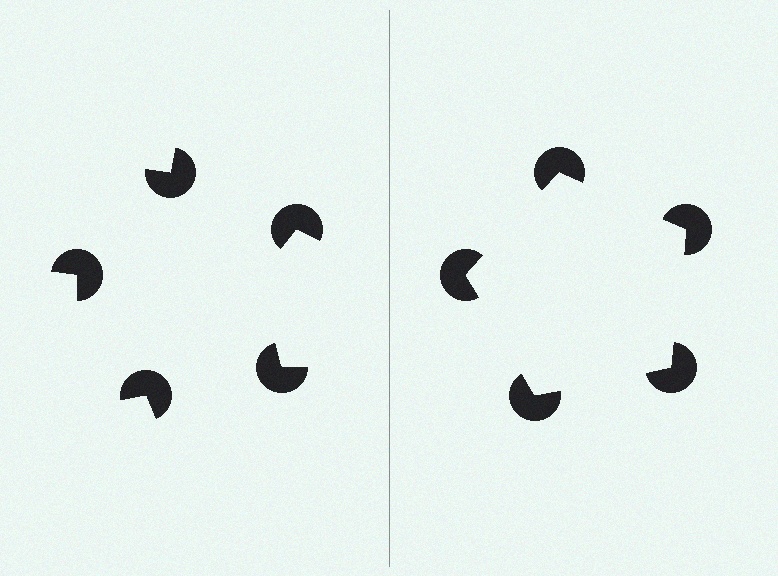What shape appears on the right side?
An illusory pentagon.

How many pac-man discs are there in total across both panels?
10 — 5 on each side.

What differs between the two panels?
The pac-man discs are positioned identically on both sides; only the wedge orientations differ. On the right they align to a pentagon; on the left they are misaligned.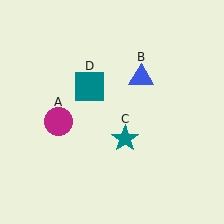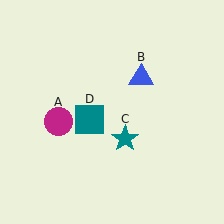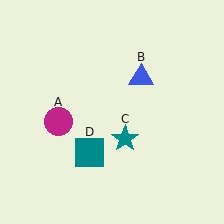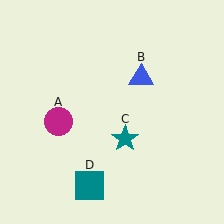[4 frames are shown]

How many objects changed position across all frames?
1 object changed position: teal square (object D).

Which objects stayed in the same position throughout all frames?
Magenta circle (object A) and blue triangle (object B) and teal star (object C) remained stationary.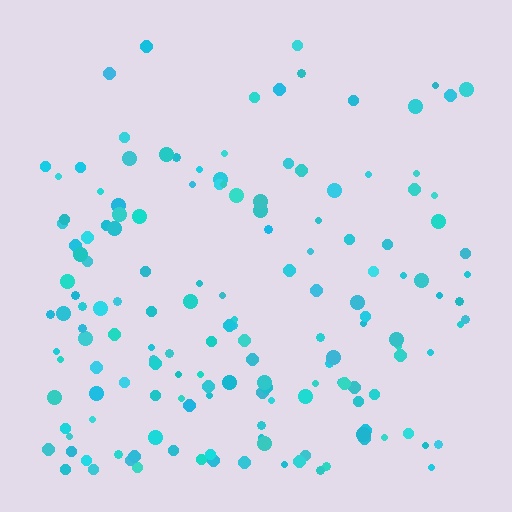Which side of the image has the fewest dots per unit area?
The top.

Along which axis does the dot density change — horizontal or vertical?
Vertical.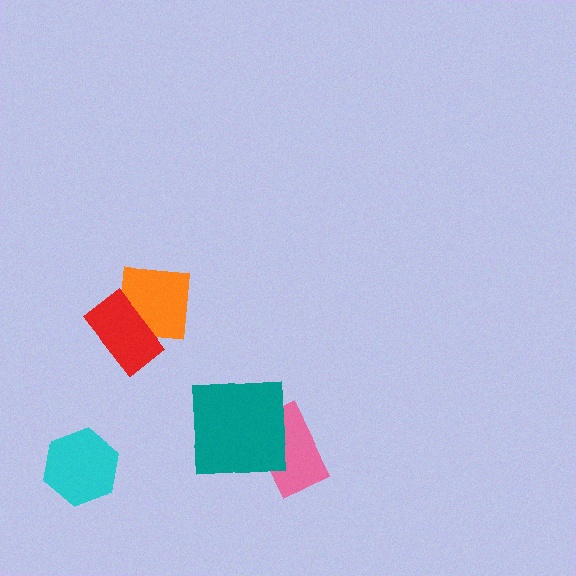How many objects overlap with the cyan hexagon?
0 objects overlap with the cyan hexagon.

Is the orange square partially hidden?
Yes, it is partially covered by another shape.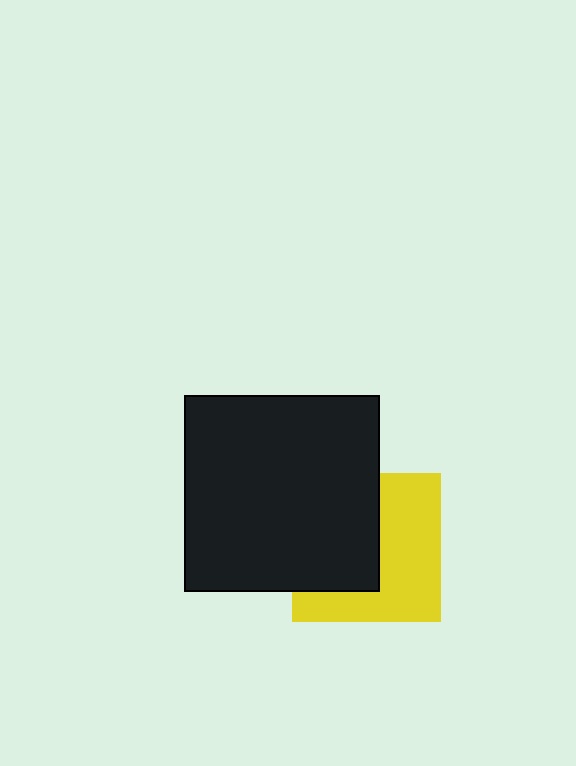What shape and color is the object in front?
The object in front is a black square.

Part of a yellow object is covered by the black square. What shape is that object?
It is a square.